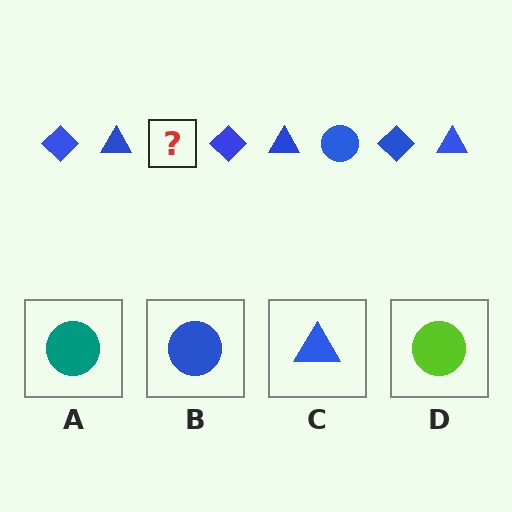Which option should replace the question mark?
Option B.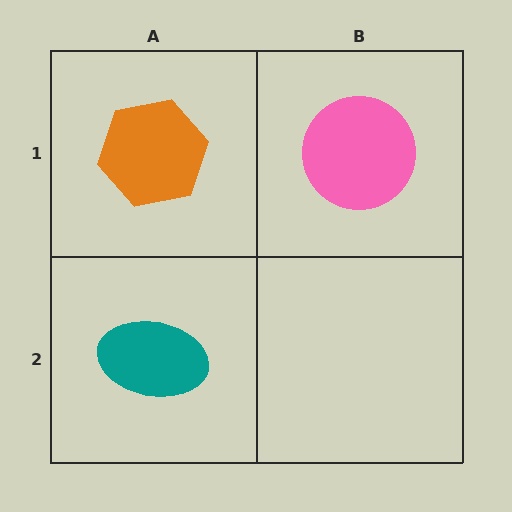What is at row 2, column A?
A teal ellipse.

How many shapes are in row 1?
2 shapes.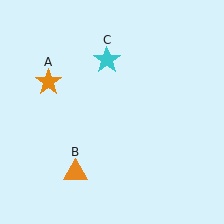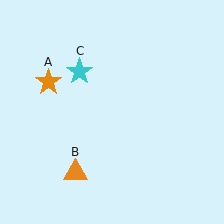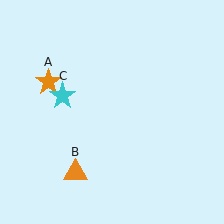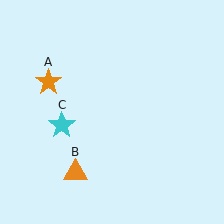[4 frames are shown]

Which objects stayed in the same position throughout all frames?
Orange star (object A) and orange triangle (object B) remained stationary.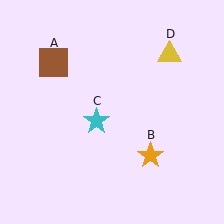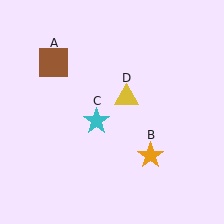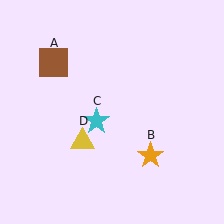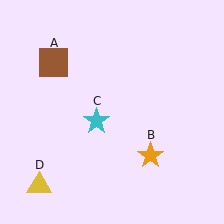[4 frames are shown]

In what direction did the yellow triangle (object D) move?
The yellow triangle (object D) moved down and to the left.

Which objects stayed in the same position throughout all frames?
Brown square (object A) and orange star (object B) and cyan star (object C) remained stationary.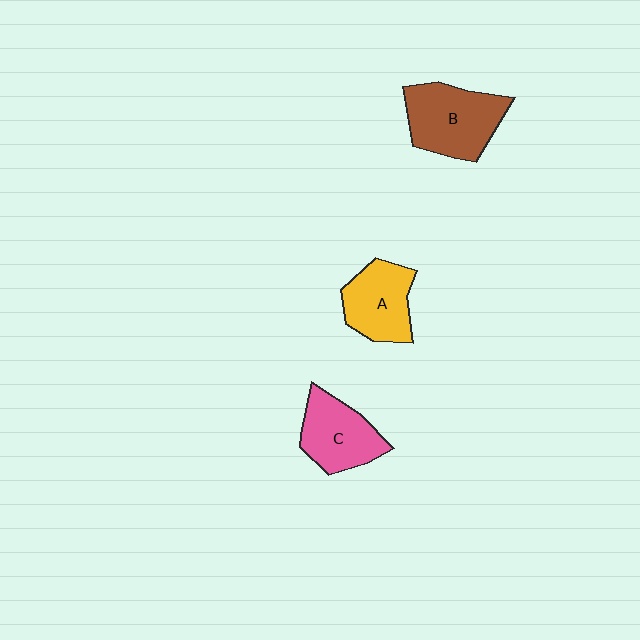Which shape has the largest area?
Shape B (brown).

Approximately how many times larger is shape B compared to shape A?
Approximately 1.3 times.